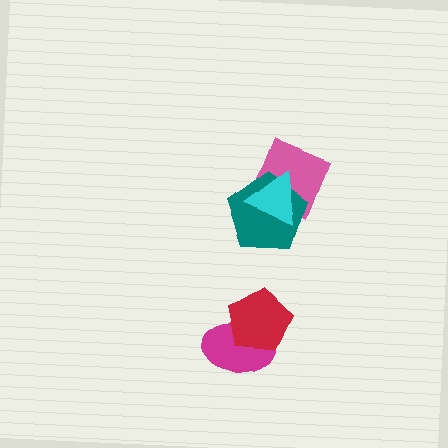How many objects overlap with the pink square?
2 objects overlap with the pink square.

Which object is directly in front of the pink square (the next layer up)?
The teal pentagon is directly in front of the pink square.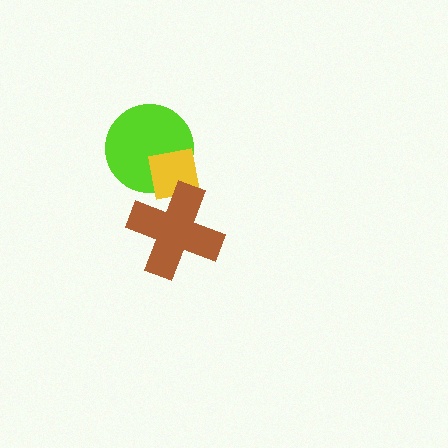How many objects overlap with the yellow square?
2 objects overlap with the yellow square.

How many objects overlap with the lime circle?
1 object overlaps with the lime circle.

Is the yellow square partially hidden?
Yes, it is partially covered by another shape.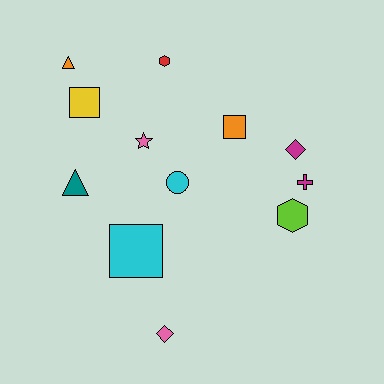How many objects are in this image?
There are 12 objects.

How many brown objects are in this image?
There are no brown objects.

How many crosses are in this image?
There is 1 cross.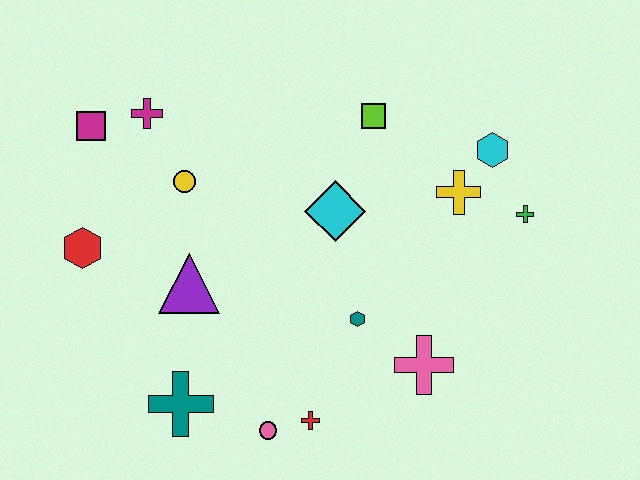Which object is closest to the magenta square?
The magenta cross is closest to the magenta square.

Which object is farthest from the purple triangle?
The green cross is farthest from the purple triangle.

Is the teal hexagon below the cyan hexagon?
Yes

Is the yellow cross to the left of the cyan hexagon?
Yes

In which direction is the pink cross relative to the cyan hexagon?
The pink cross is below the cyan hexagon.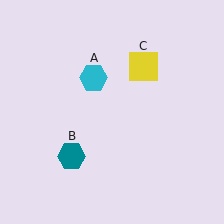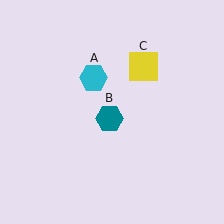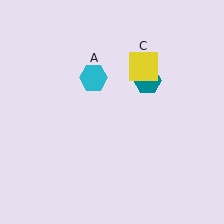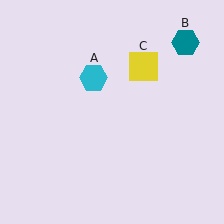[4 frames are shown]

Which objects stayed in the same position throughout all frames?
Cyan hexagon (object A) and yellow square (object C) remained stationary.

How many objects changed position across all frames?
1 object changed position: teal hexagon (object B).